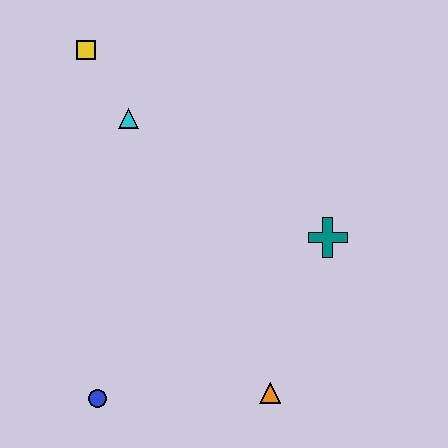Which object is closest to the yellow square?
The cyan triangle is closest to the yellow square.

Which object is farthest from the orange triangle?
The yellow square is farthest from the orange triangle.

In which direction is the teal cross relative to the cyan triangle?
The teal cross is to the right of the cyan triangle.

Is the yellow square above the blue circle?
Yes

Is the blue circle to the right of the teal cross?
No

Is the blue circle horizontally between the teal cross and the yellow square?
Yes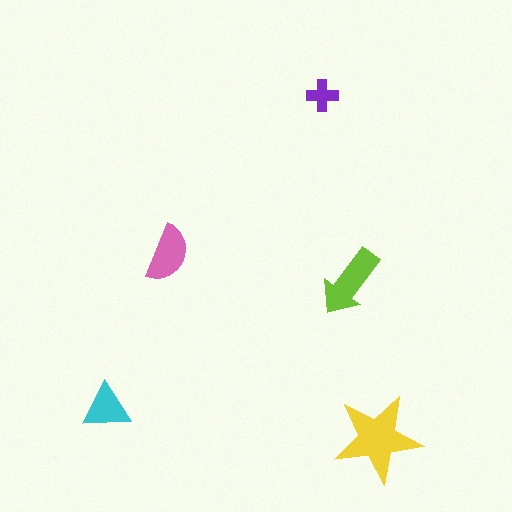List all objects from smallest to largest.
The purple cross, the cyan triangle, the pink semicircle, the lime arrow, the yellow star.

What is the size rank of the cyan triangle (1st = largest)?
4th.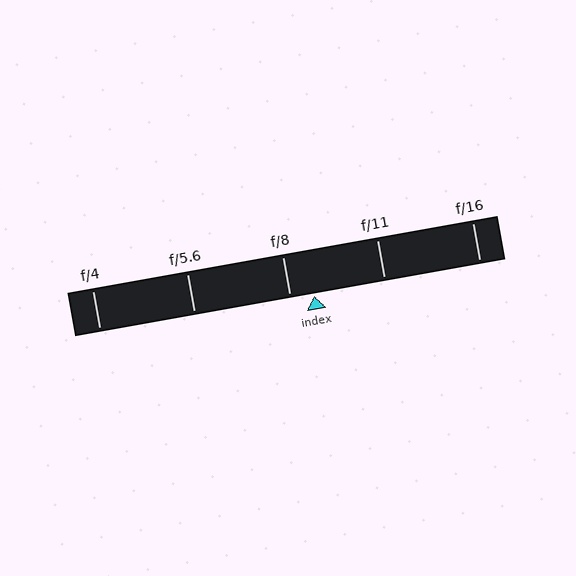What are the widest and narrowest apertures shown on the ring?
The widest aperture shown is f/4 and the narrowest is f/16.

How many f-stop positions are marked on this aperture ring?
There are 5 f-stop positions marked.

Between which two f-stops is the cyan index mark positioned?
The index mark is between f/8 and f/11.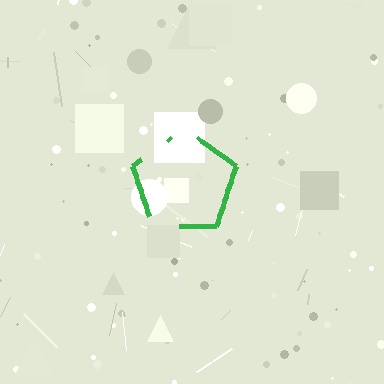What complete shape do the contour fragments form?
The contour fragments form a pentagon.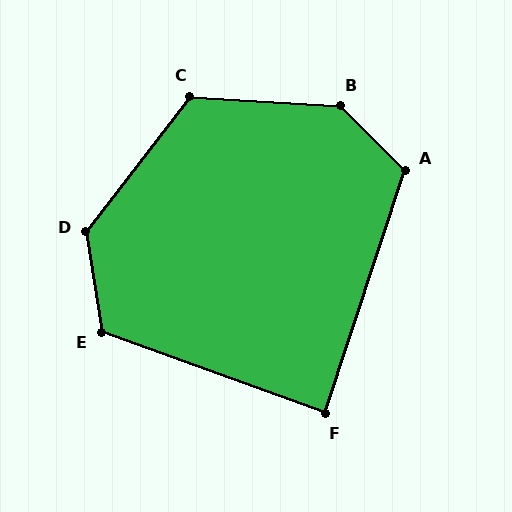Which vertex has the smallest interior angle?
F, at approximately 88 degrees.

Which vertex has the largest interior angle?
B, at approximately 139 degrees.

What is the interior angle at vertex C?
Approximately 125 degrees (obtuse).